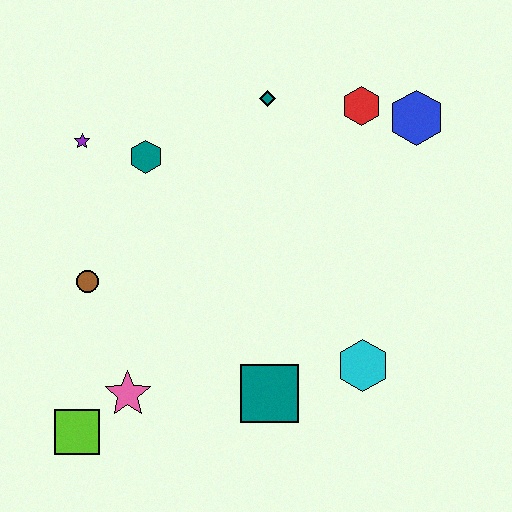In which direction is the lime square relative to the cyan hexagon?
The lime square is to the left of the cyan hexagon.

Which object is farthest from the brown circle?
The blue hexagon is farthest from the brown circle.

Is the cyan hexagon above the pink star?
Yes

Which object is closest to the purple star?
The teal hexagon is closest to the purple star.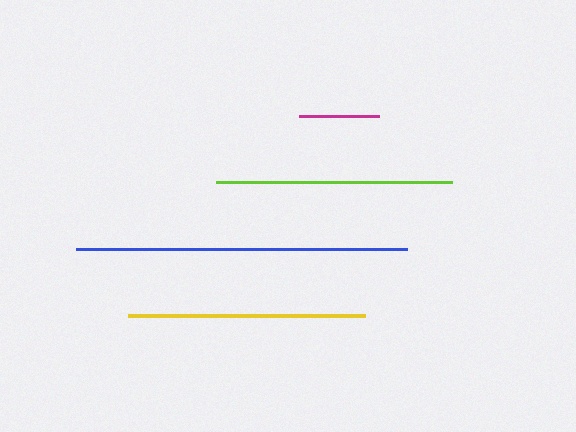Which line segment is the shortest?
The magenta line is the shortest at approximately 80 pixels.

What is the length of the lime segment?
The lime segment is approximately 236 pixels long.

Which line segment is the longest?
The blue line is the longest at approximately 331 pixels.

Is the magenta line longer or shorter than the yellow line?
The yellow line is longer than the magenta line.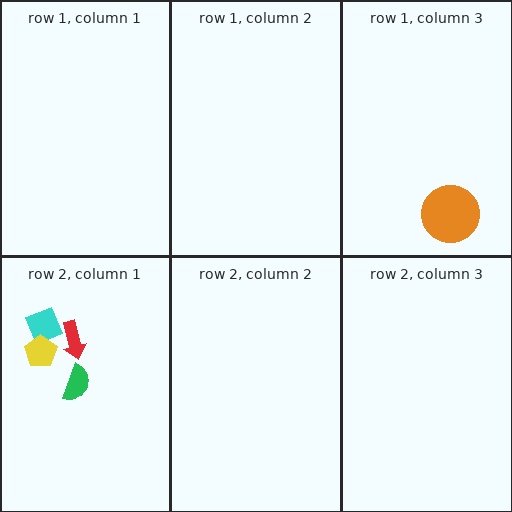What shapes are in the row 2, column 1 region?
The cyan diamond, the yellow pentagon, the green semicircle, the red arrow.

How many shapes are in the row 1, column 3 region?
1.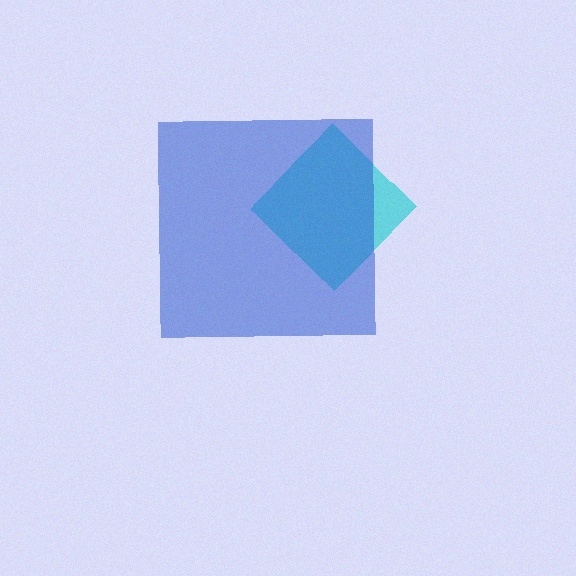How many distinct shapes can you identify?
There are 2 distinct shapes: a cyan diamond, a blue square.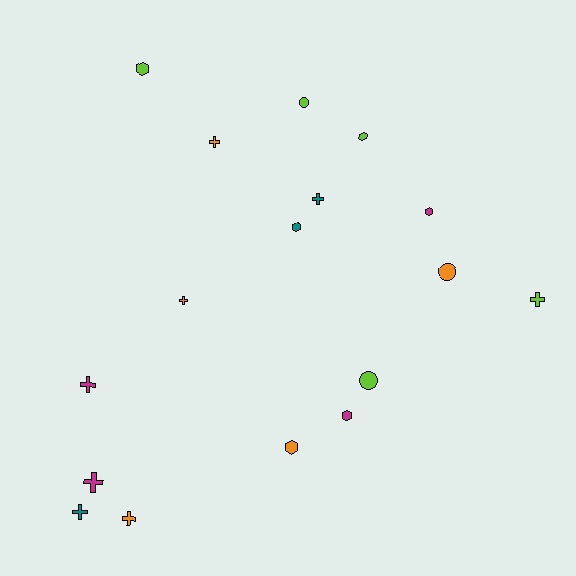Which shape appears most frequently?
Cross, with 8 objects.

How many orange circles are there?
There is 1 orange circle.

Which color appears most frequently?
Lime, with 5 objects.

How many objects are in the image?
There are 17 objects.